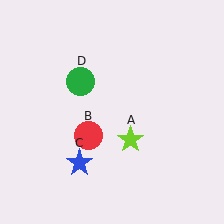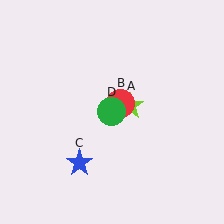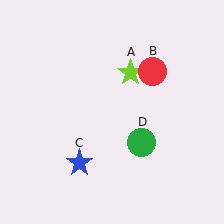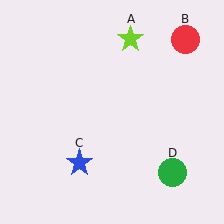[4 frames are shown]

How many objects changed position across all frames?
3 objects changed position: lime star (object A), red circle (object B), green circle (object D).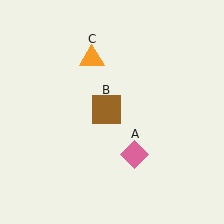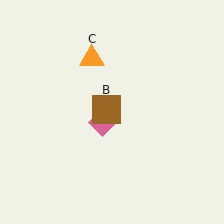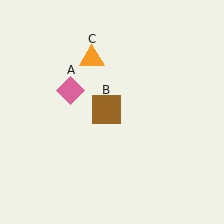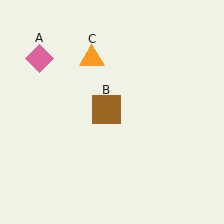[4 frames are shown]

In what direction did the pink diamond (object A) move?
The pink diamond (object A) moved up and to the left.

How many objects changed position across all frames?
1 object changed position: pink diamond (object A).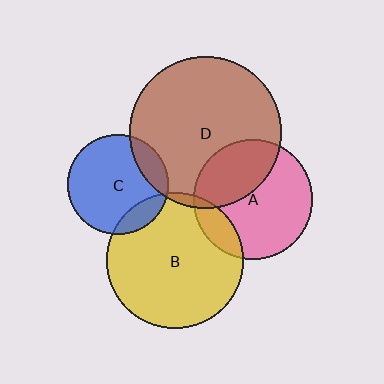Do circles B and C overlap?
Yes.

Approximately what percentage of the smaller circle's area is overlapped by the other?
Approximately 15%.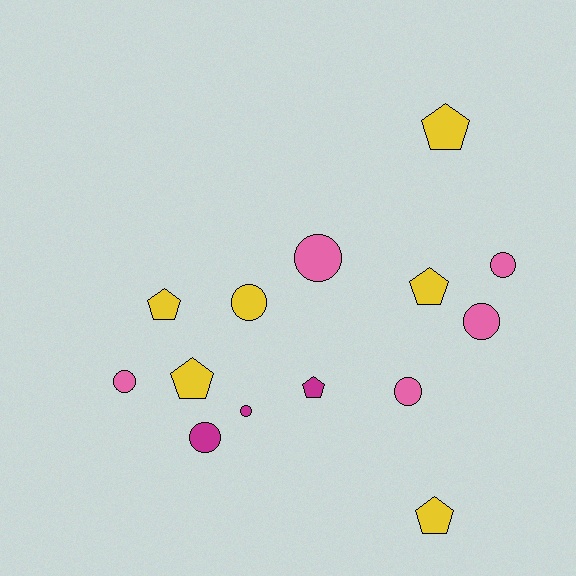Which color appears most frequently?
Yellow, with 6 objects.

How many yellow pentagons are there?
There are 5 yellow pentagons.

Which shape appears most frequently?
Circle, with 8 objects.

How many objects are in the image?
There are 14 objects.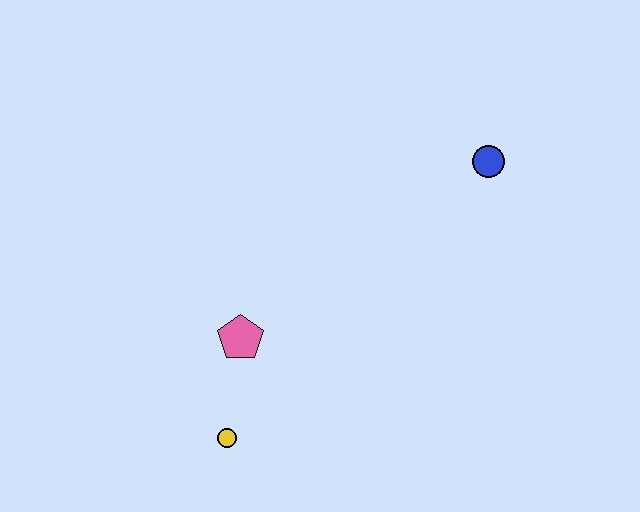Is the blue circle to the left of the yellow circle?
No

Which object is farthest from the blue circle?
The yellow circle is farthest from the blue circle.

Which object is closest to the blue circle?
The pink pentagon is closest to the blue circle.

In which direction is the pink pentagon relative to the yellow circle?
The pink pentagon is above the yellow circle.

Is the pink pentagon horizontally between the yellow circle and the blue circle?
Yes